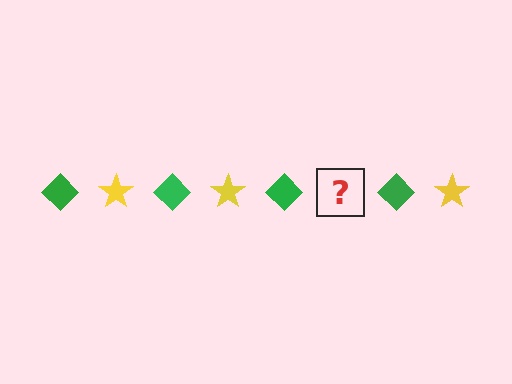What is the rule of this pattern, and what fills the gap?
The rule is that the pattern alternates between green diamond and yellow star. The gap should be filled with a yellow star.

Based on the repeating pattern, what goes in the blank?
The blank should be a yellow star.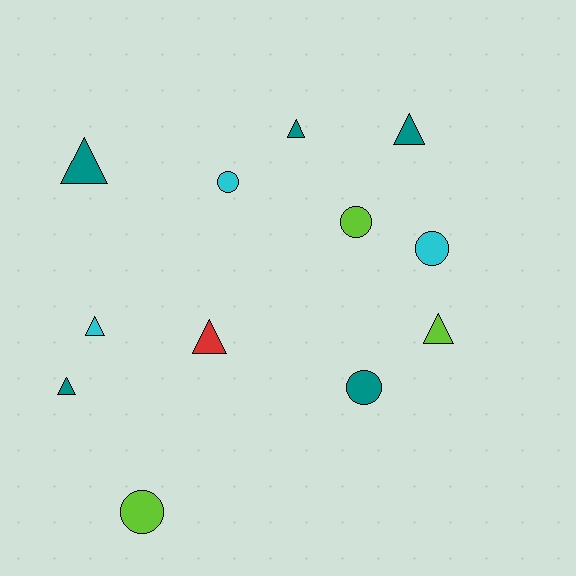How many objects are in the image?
There are 12 objects.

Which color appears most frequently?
Teal, with 5 objects.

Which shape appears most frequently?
Triangle, with 7 objects.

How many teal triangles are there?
There are 4 teal triangles.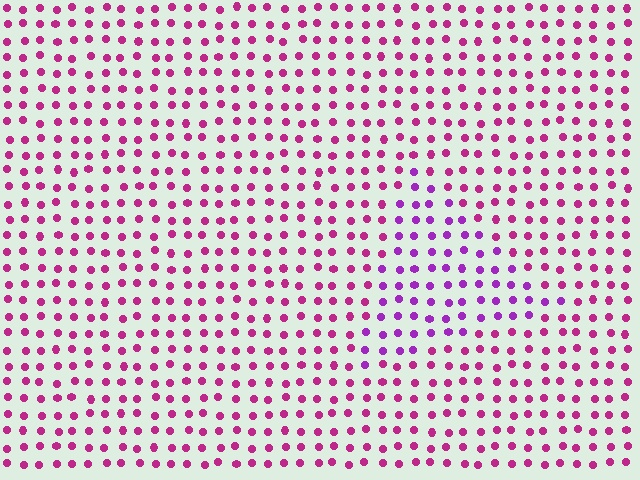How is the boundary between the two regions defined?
The boundary is defined purely by a slight shift in hue (about 32 degrees). Spacing, size, and orientation are identical on both sides.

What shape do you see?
I see a triangle.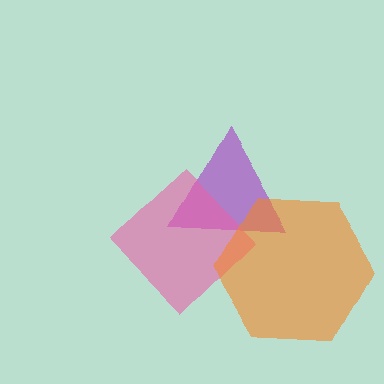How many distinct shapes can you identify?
There are 3 distinct shapes: a purple triangle, a pink diamond, an orange hexagon.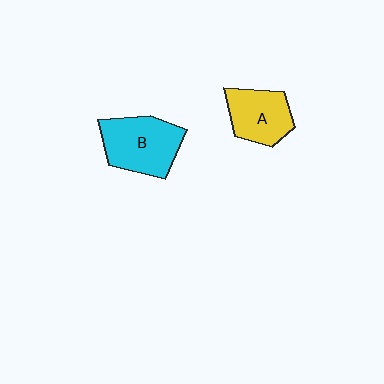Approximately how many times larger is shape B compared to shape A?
Approximately 1.3 times.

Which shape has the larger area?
Shape B (cyan).